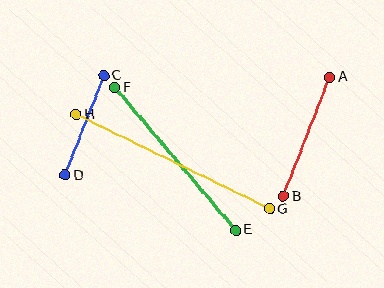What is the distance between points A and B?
The distance is approximately 128 pixels.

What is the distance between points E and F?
The distance is approximately 187 pixels.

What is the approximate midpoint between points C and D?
The midpoint is at approximately (84, 125) pixels.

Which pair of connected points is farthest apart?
Points G and H are farthest apart.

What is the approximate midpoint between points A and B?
The midpoint is at approximately (307, 137) pixels.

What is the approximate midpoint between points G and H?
The midpoint is at approximately (173, 162) pixels.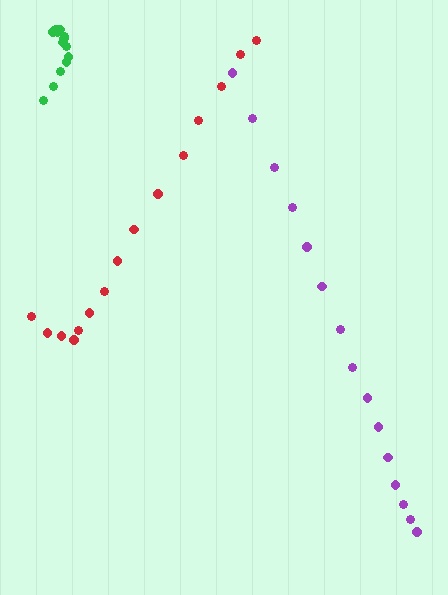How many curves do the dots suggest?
There are 3 distinct paths.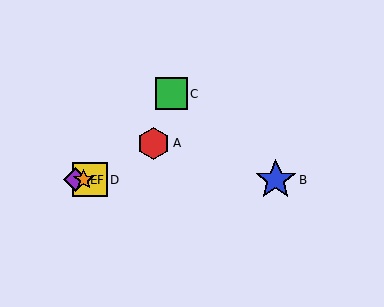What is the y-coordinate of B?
Object B is at y≈180.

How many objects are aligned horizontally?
4 objects (B, D, E, F) are aligned horizontally.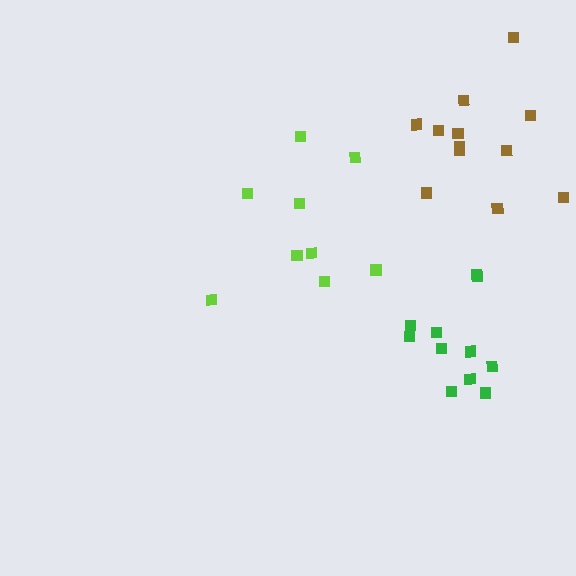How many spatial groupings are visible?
There are 3 spatial groupings.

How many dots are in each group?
Group 1: 11 dots, Group 2: 9 dots, Group 3: 12 dots (32 total).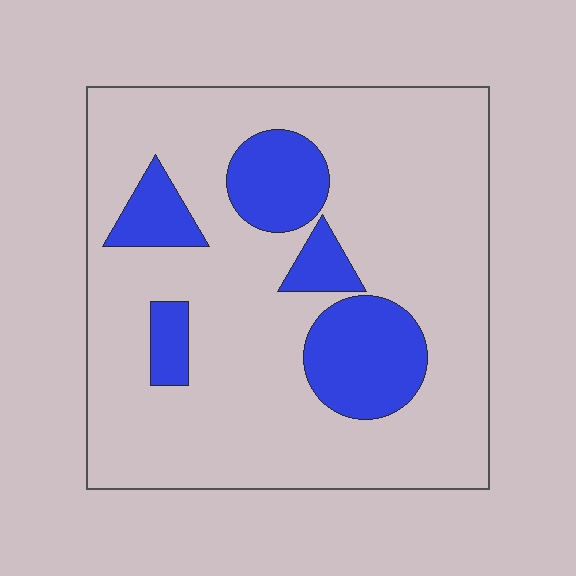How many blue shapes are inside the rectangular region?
5.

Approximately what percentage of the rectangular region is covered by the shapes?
Approximately 20%.